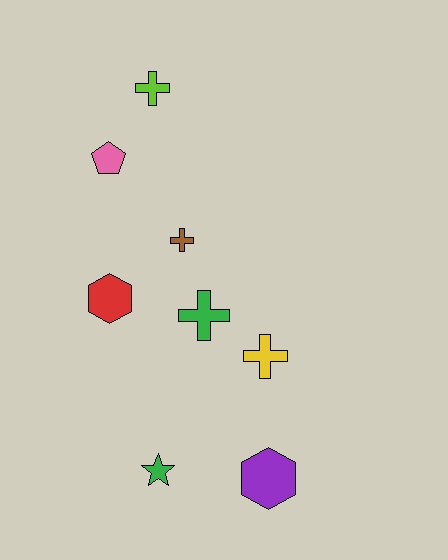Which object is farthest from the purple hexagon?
The lime cross is farthest from the purple hexagon.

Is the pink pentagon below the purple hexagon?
No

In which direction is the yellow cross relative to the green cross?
The yellow cross is to the right of the green cross.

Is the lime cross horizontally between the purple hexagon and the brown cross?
No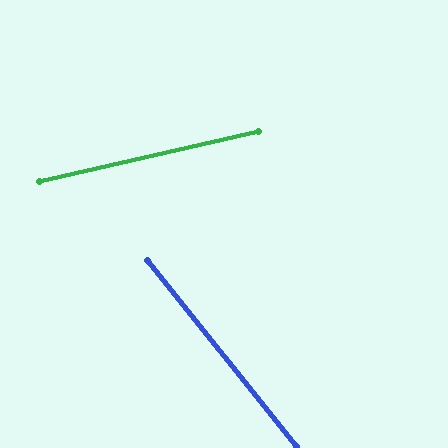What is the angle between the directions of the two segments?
Approximately 64 degrees.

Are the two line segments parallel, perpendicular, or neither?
Neither parallel nor perpendicular — they differ by about 64°.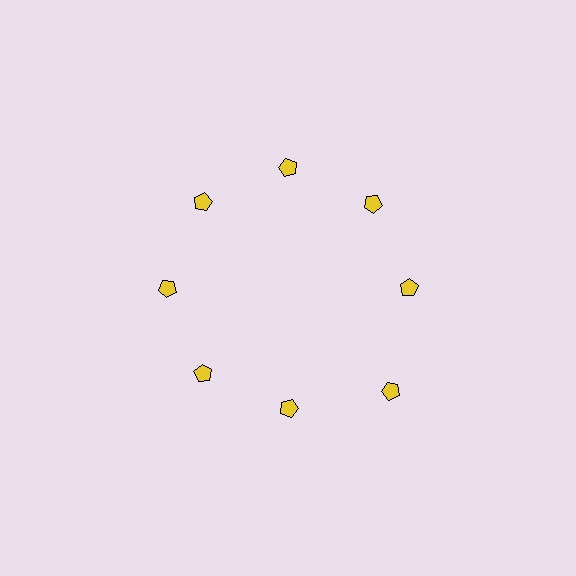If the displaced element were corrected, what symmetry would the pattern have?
It would have 8-fold rotational symmetry — the pattern would map onto itself every 45 degrees.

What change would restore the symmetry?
The symmetry would be restored by moving it inward, back onto the ring so that all 8 pentagons sit at equal angles and equal distance from the center.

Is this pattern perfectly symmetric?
No. The 8 yellow pentagons are arranged in a ring, but one element near the 4 o'clock position is pushed outward from the center, breaking the 8-fold rotational symmetry.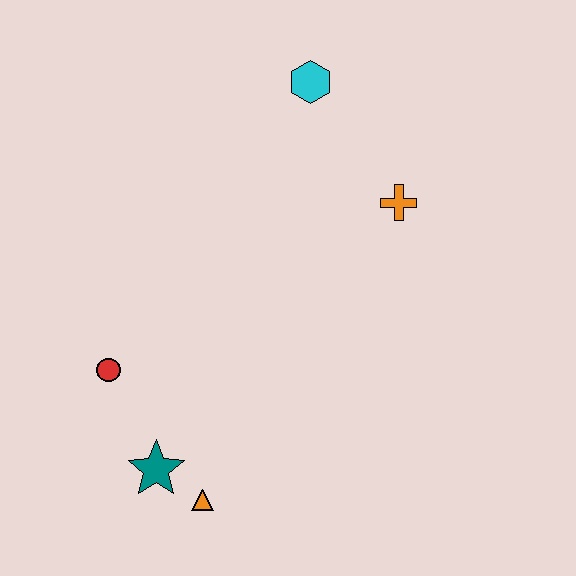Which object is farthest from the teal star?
The cyan hexagon is farthest from the teal star.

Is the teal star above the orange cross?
No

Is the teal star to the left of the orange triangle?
Yes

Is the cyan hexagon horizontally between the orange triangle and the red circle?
No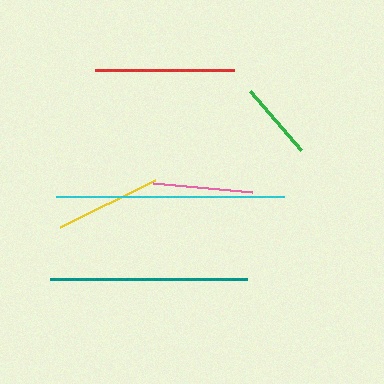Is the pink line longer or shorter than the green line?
The pink line is longer than the green line.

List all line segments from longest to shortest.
From longest to shortest: cyan, teal, red, yellow, pink, green.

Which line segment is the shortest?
The green line is the shortest at approximately 79 pixels.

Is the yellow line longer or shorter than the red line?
The red line is longer than the yellow line.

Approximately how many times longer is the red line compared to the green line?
The red line is approximately 1.8 times the length of the green line.